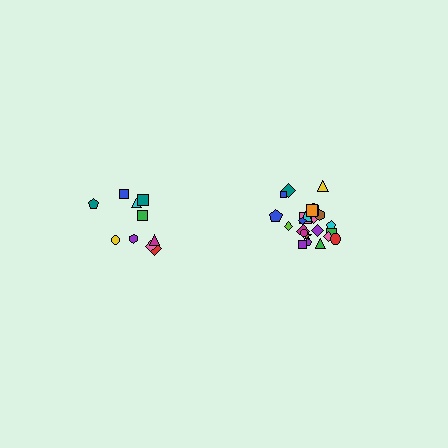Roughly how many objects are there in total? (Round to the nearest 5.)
Roughly 35 objects in total.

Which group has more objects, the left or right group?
The right group.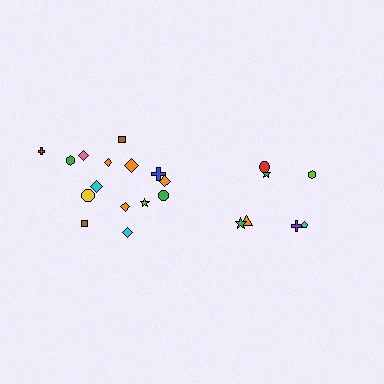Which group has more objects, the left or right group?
The left group.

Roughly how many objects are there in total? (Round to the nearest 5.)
Roughly 20 objects in total.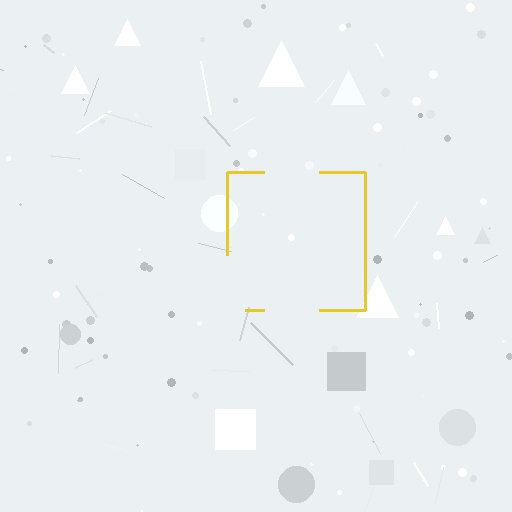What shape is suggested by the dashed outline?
The dashed outline suggests a square.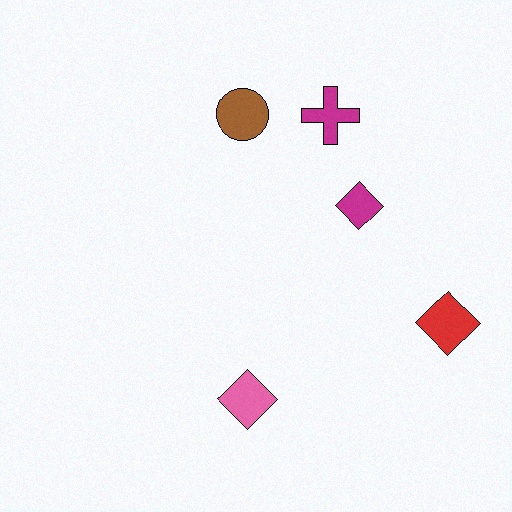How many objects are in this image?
There are 5 objects.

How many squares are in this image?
There are no squares.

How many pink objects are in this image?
There is 1 pink object.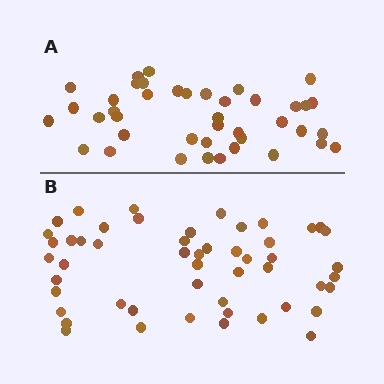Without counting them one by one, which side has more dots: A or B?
Region B (the bottom region) has more dots.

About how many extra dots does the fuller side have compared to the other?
Region B has roughly 10 or so more dots than region A.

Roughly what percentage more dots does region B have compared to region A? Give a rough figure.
About 25% more.